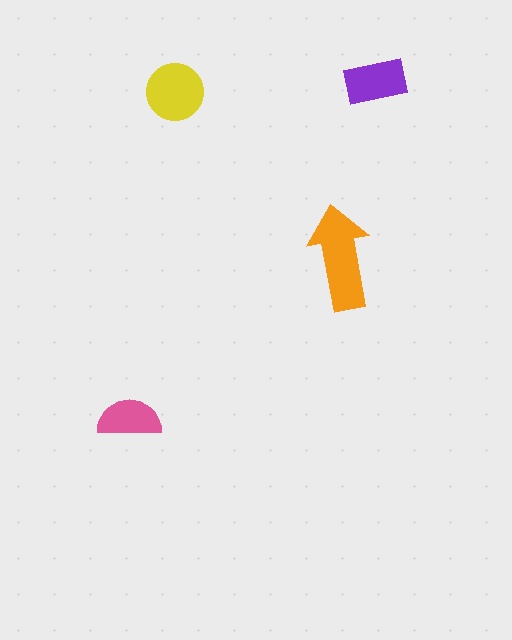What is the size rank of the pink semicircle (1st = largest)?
4th.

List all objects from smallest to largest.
The pink semicircle, the purple rectangle, the yellow circle, the orange arrow.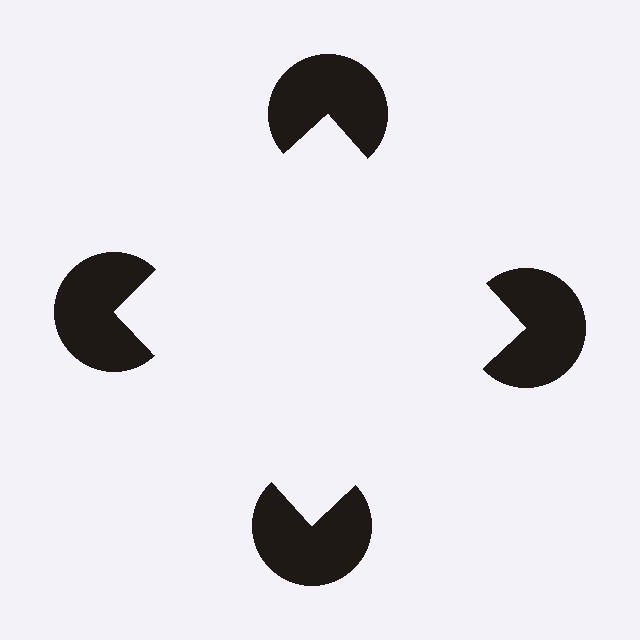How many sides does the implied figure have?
4 sides.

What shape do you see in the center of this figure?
An illusory square — its edges are inferred from the aligned wedge cuts in the pac-man discs, not physically drawn.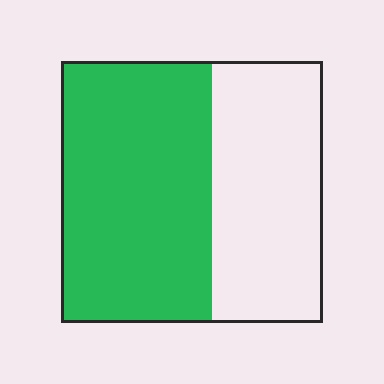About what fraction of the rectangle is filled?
About three fifths (3/5).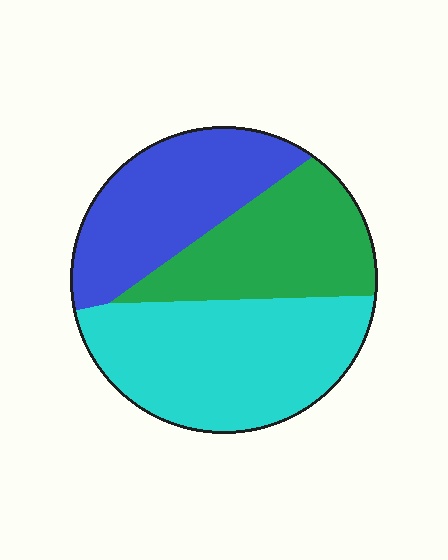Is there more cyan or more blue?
Cyan.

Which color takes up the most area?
Cyan, at roughly 40%.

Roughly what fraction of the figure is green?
Green covers roughly 30% of the figure.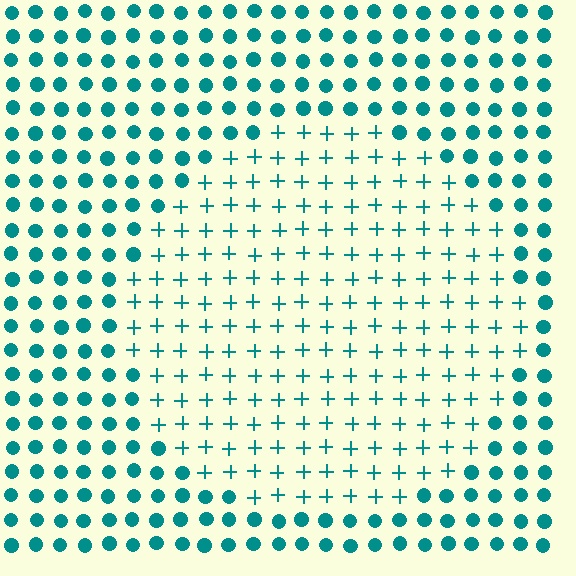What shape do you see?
I see a circle.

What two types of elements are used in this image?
The image uses plus signs inside the circle region and circles outside it.